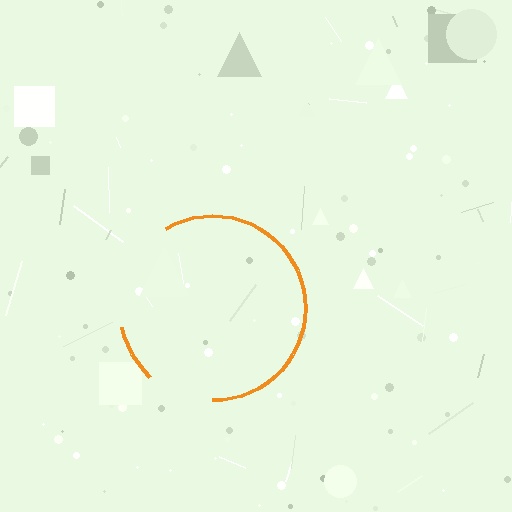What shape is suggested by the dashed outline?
The dashed outline suggests a circle.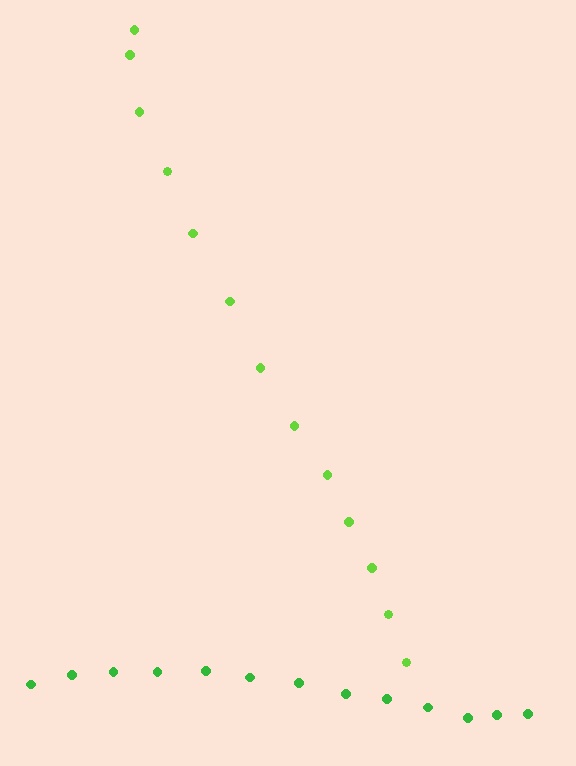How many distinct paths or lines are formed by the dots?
There are 2 distinct paths.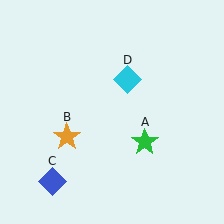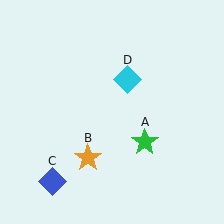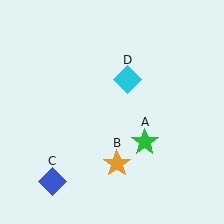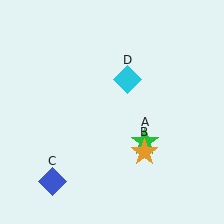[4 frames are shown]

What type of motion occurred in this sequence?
The orange star (object B) rotated counterclockwise around the center of the scene.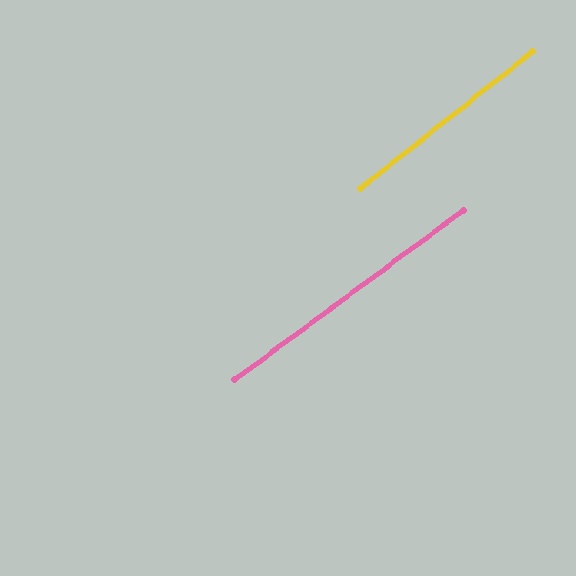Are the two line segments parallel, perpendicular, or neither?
Parallel — their directions differ by only 1.8°.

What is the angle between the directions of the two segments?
Approximately 2 degrees.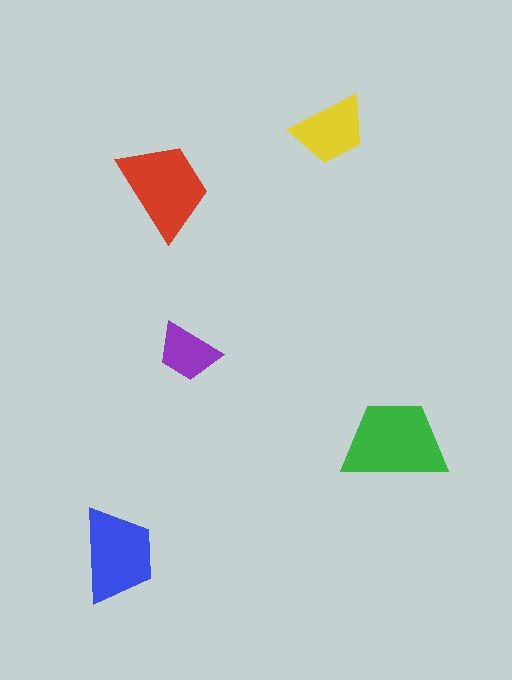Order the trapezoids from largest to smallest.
the green one, the red one, the blue one, the yellow one, the purple one.